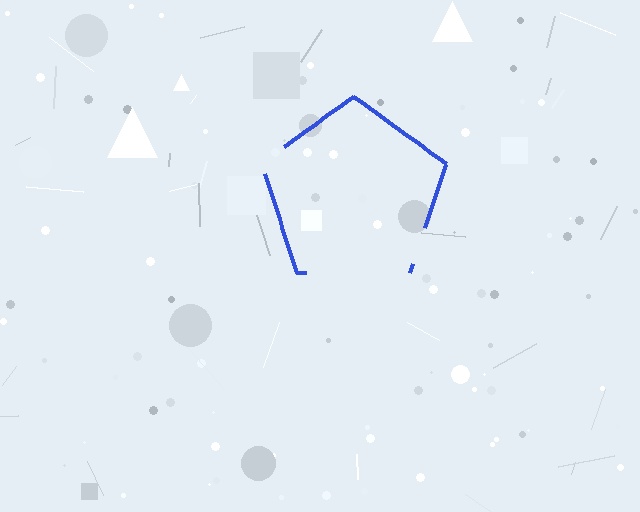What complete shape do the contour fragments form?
The contour fragments form a pentagon.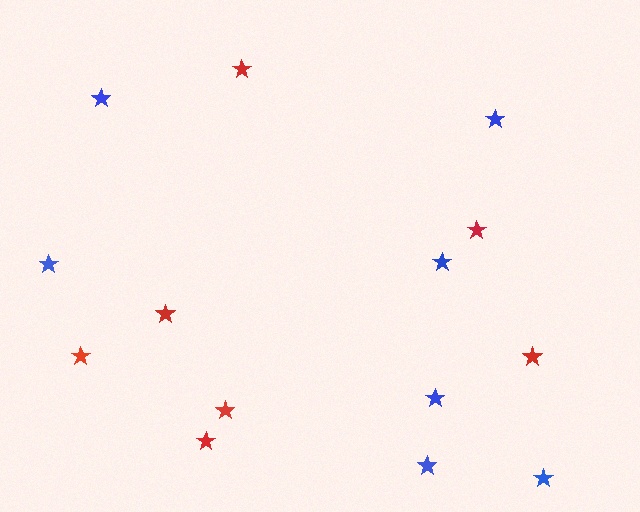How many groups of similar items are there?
There are 2 groups: one group of blue stars (7) and one group of red stars (7).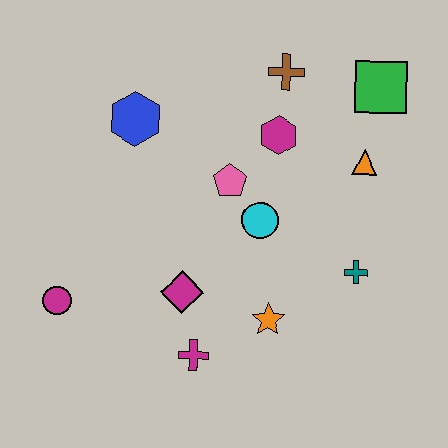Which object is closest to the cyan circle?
The pink pentagon is closest to the cyan circle.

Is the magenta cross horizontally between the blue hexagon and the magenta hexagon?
Yes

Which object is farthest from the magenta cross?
The green square is farthest from the magenta cross.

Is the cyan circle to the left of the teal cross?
Yes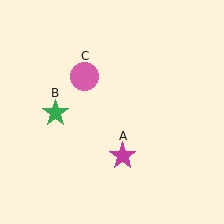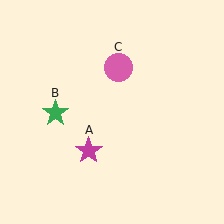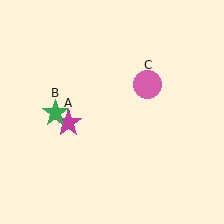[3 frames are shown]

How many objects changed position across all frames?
2 objects changed position: magenta star (object A), pink circle (object C).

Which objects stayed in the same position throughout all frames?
Green star (object B) remained stationary.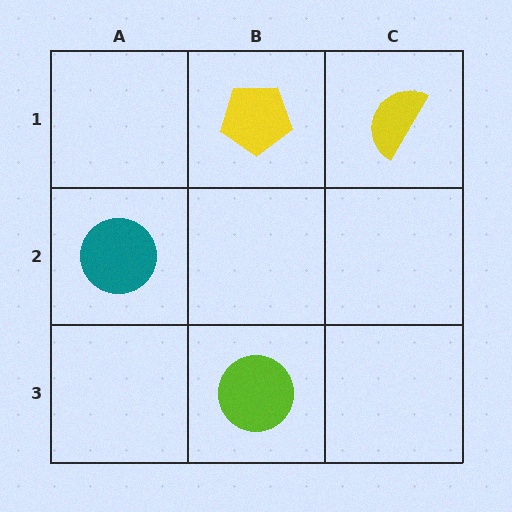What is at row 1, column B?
A yellow pentagon.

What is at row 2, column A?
A teal circle.